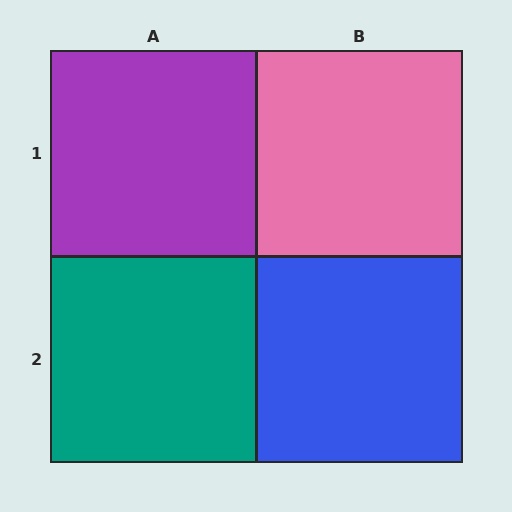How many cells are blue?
1 cell is blue.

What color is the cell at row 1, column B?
Pink.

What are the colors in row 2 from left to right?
Teal, blue.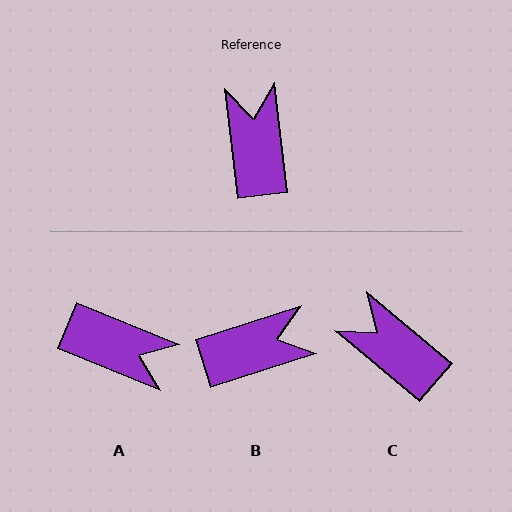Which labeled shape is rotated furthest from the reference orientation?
A, about 119 degrees away.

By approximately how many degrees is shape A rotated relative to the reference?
Approximately 119 degrees clockwise.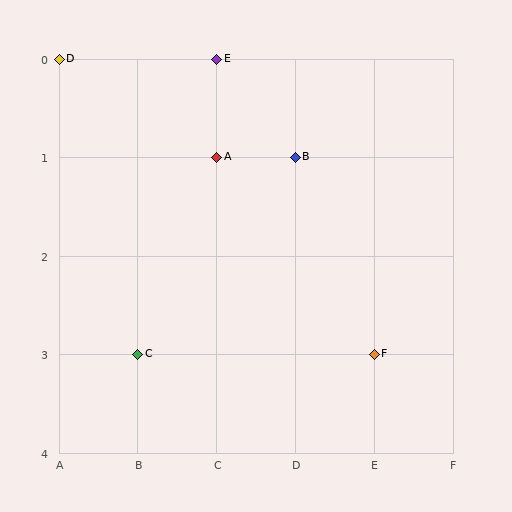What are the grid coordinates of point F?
Point F is at grid coordinates (E, 3).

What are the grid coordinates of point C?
Point C is at grid coordinates (B, 3).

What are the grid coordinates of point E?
Point E is at grid coordinates (C, 0).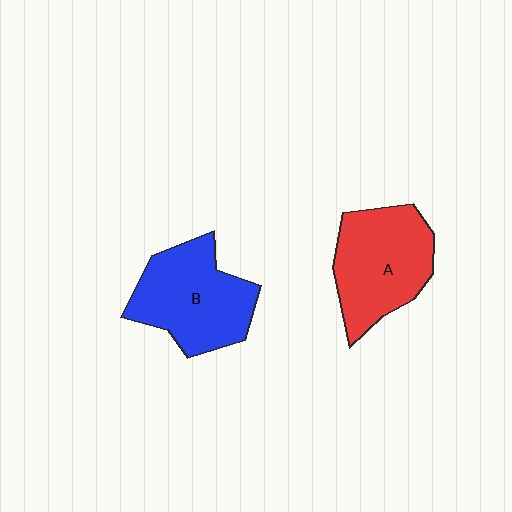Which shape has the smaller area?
Shape A (red).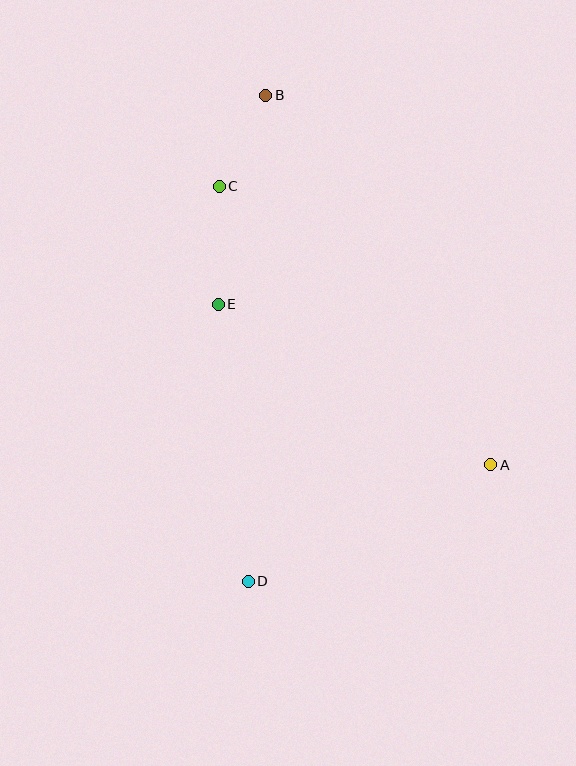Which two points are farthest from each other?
Points B and D are farthest from each other.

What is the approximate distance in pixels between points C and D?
The distance between C and D is approximately 396 pixels.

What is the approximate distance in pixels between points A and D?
The distance between A and D is approximately 269 pixels.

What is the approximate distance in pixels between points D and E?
The distance between D and E is approximately 279 pixels.